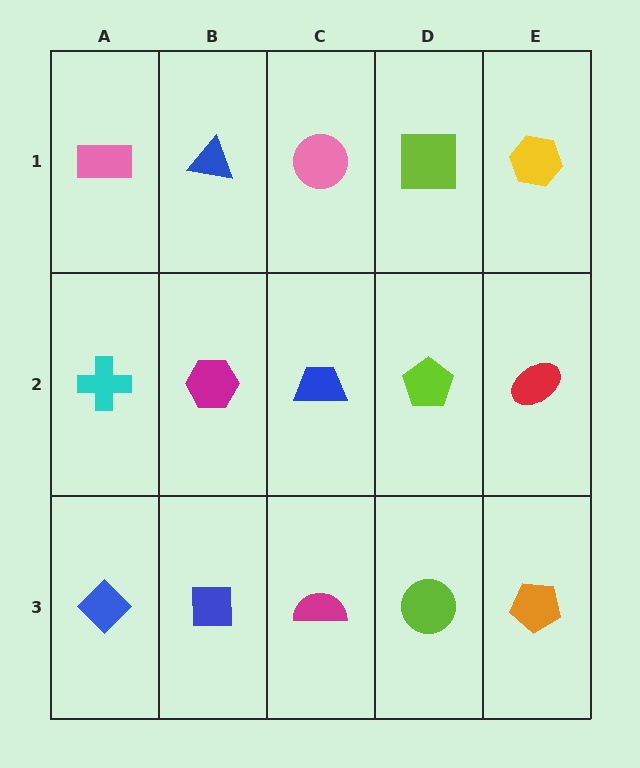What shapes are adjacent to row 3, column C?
A blue trapezoid (row 2, column C), a blue square (row 3, column B), a lime circle (row 3, column D).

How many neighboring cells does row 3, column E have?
2.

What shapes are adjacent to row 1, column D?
A lime pentagon (row 2, column D), a pink circle (row 1, column C), a yellow hexagon (row 1, column E).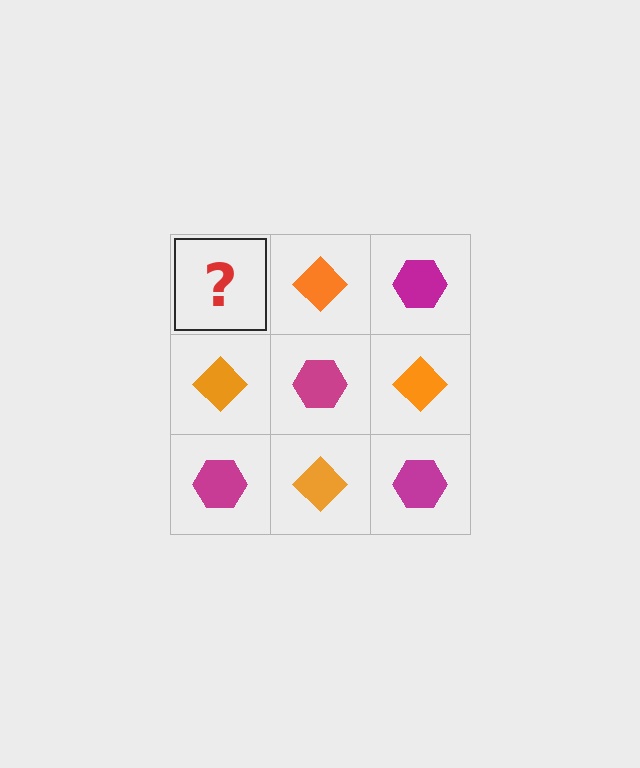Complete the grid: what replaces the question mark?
The question mark should be replaced with a magenta hexagon.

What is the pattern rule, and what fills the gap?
The rule is that it alternates magenta hexagon and orange diamond in a checkerboard pattern. The gap should be filled with a magenta hexagon.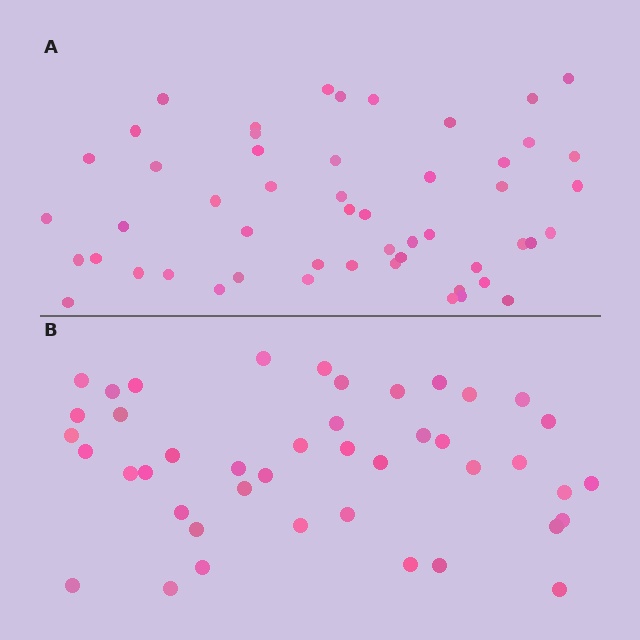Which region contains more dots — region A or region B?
Region A (the top region) has more dots.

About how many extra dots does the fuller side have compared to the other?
Region A has roughly 8 or so more dots than region B.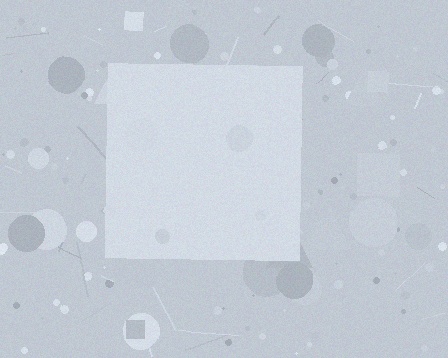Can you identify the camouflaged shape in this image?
The camouflaged shape is a square.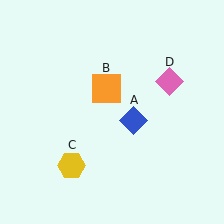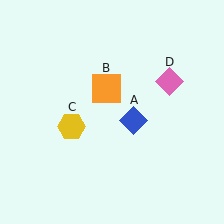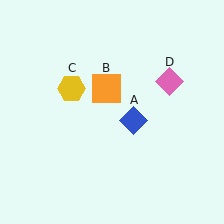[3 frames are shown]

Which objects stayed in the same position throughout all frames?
Blue diamond (object A) and orange square (object B) and pink diamond (object D) remained stationary.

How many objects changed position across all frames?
1 object changed position: yellow hexagon (object C).